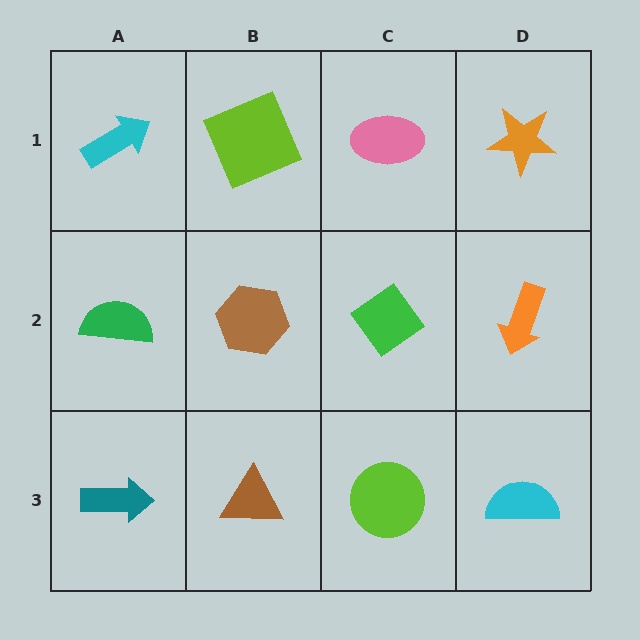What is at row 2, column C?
A green diamond.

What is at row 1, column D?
An orange star.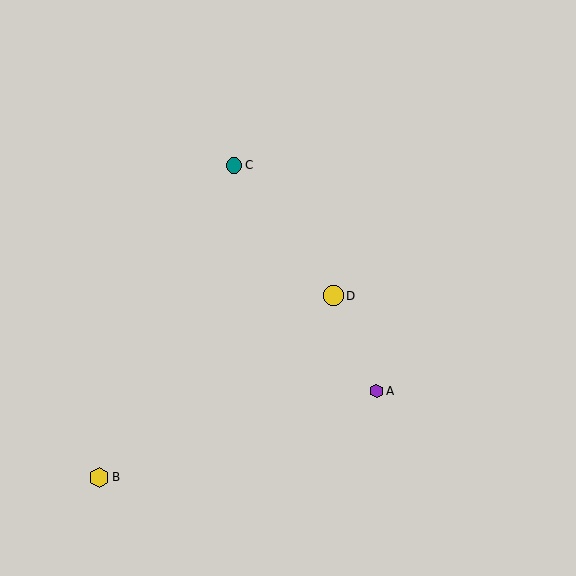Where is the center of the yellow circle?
The center of the yellow circle is at (333, 296).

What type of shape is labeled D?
Shape D is a yellow circle.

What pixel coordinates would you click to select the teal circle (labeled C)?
Click at (234, 165) to select the teal circle C.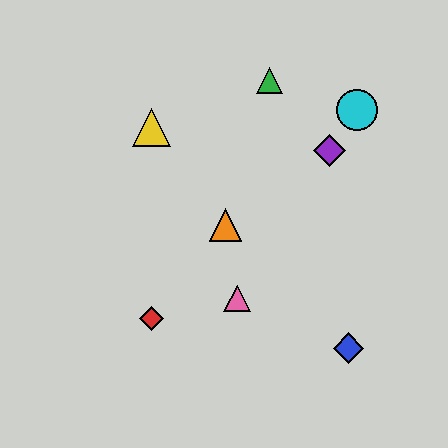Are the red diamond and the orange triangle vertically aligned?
No, the red diamond is at x≈151 and the orange triangle is at x≈226.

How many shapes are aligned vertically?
2 shapes (the red diamond, the yellow triangle) are aligned vertically.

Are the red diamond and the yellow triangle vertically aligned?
Yes, both are at x≈151.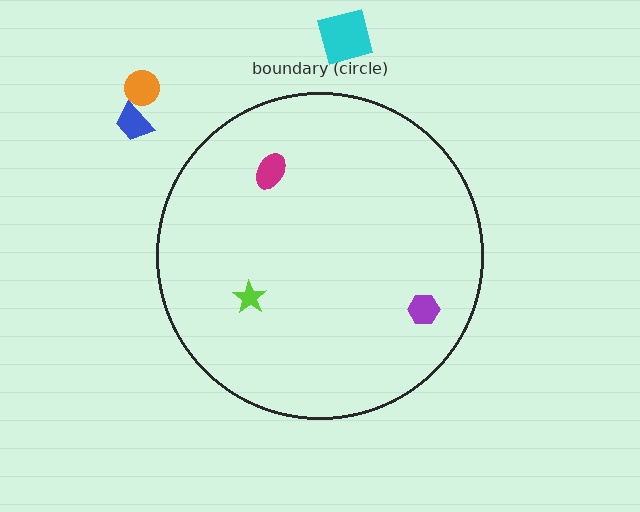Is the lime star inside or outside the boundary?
Inside.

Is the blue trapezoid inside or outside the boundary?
Outside.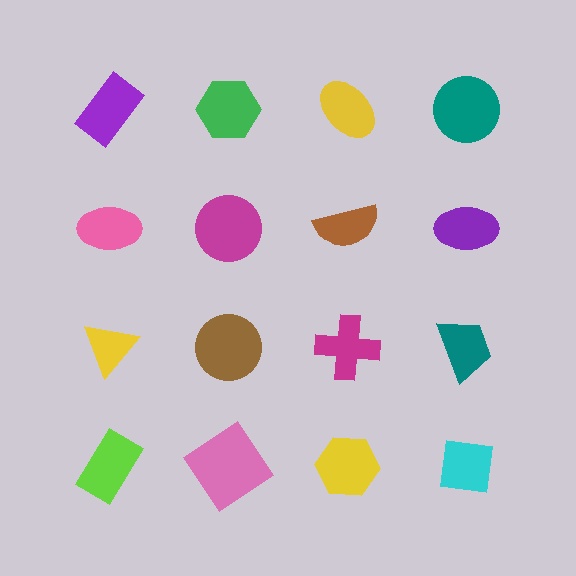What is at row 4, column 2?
A pink diamond.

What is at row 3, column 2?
A brown circle.